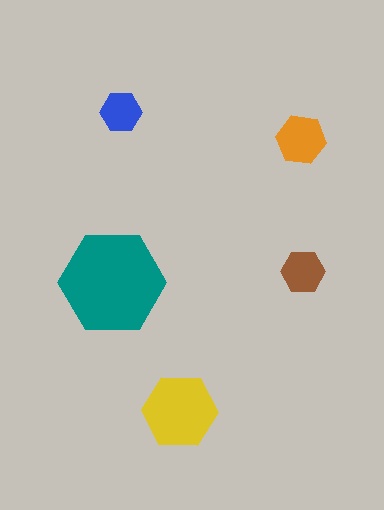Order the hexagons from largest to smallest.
the teal one, the yellow one, the orange one, the brown one, the blue one.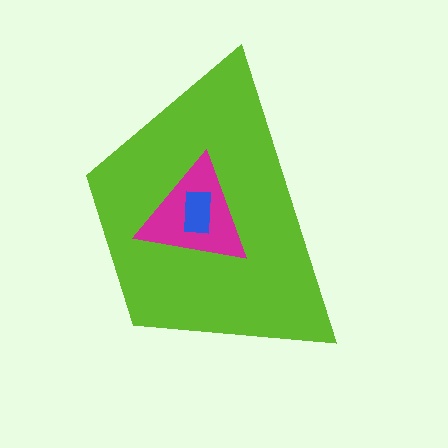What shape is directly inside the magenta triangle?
The blue rectangle.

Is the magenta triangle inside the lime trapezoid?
Yes.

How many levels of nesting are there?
3.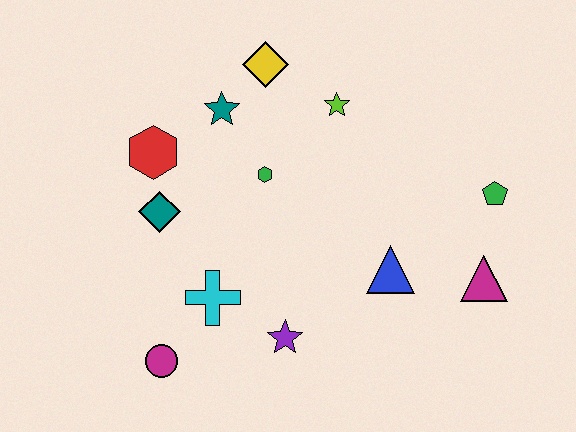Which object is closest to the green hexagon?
The teal star is closest to the green hexagon.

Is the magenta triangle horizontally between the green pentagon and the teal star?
Yes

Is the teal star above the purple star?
Yes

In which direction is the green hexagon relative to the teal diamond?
The green hexagon is to the right of the teal diamond.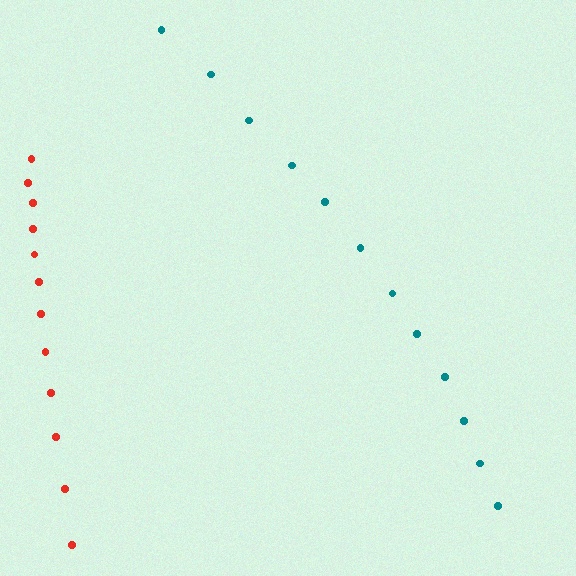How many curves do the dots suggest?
There are 2 distinct paths.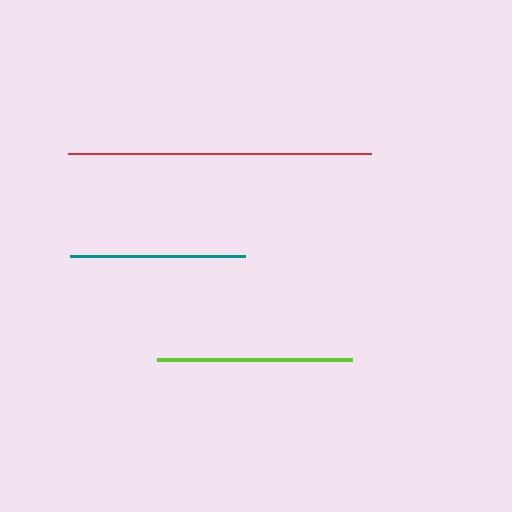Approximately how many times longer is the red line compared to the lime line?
The red line is approximately 1.6 times the length of the lime line.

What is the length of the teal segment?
The teal segment is approximately 176 pixels long.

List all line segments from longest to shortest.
From longest to shortest: red, lime, teal.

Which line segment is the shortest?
The teal line is the shortest at approximately 176 pixels.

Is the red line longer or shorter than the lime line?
The red line is longer than the lime line.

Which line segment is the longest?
The red line is the longest at approximately 303 pixels.